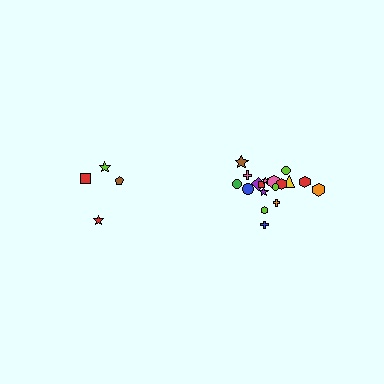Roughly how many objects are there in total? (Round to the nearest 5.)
Roughly 20 objects in total.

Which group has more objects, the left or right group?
The right group.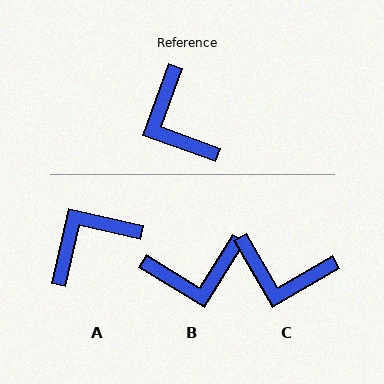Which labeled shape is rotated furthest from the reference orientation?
A, about 83 degrees away.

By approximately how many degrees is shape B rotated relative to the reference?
Approximately 79 degrees counter-clockwise.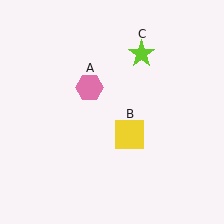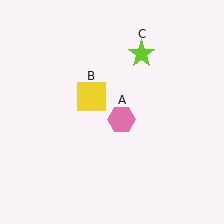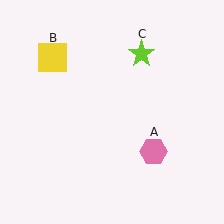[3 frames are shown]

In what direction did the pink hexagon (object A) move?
The pink hexagon (object A) moved down and to the right.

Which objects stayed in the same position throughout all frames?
Lime star (object C) remained stationary.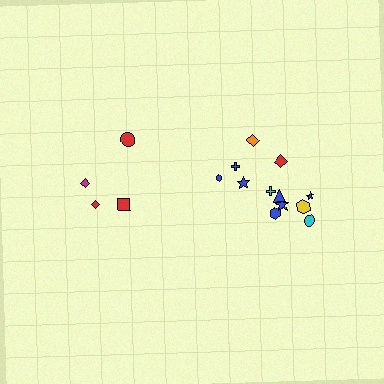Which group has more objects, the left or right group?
The right group.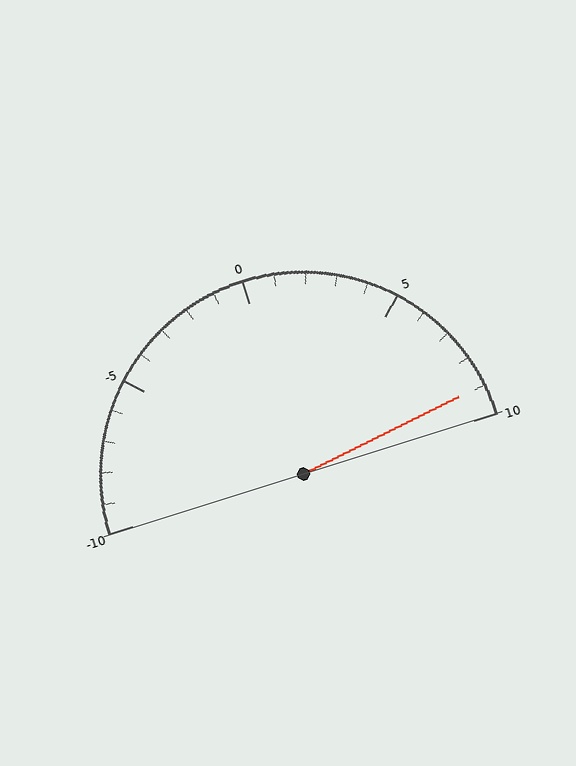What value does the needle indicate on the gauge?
The needle indicates approximately 9.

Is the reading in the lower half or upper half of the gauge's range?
The reading is in the upper half of the range (-10 to 10).